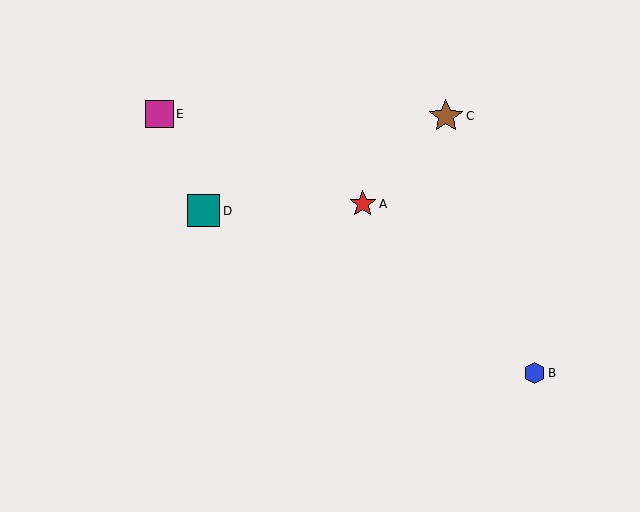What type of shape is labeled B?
Shape B is a blue hexagon.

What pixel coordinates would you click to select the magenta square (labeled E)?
Click at (160, 114) to select the magenta square E.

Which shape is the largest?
The brown star (labeled C) is the largest.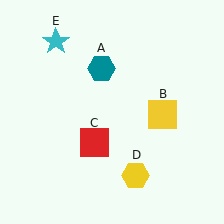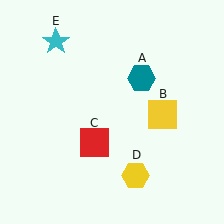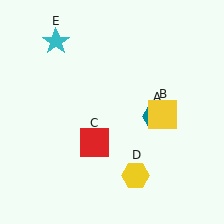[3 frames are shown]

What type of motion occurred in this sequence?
The teal hexagon (object A) rotated clockwise around the center of the scene.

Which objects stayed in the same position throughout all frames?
Yellow square (object B) and red square (object C) and yellow hexagon (object D) and cyan star (object E) remained stationary.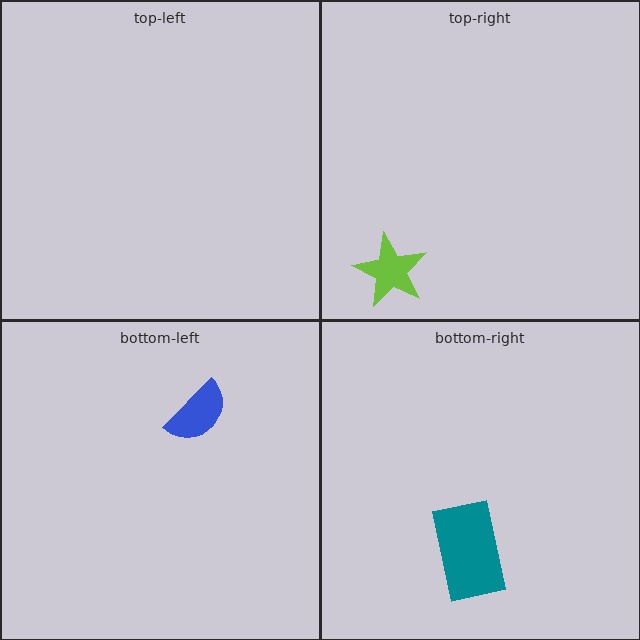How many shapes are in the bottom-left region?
1.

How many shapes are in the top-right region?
1.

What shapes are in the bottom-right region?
The teal rectangle.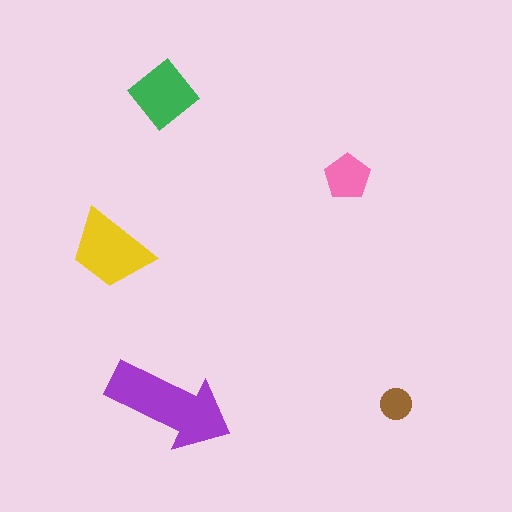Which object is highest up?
The green diamond is topmost.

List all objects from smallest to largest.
The brown circle, the pink pentagon, the green diamond, the yellow trapezoid, the purple arrow.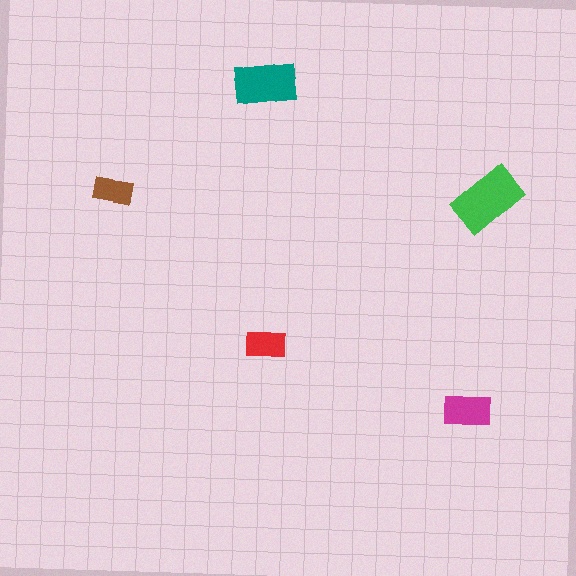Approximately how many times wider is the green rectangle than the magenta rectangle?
About 1.5 times wider.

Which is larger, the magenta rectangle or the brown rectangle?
The magenta one.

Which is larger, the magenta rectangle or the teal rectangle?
The teal one.